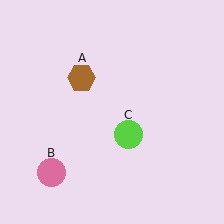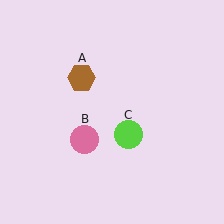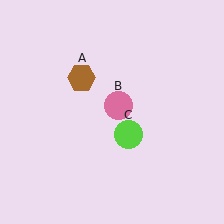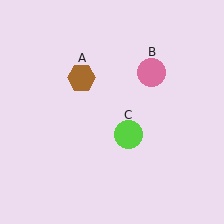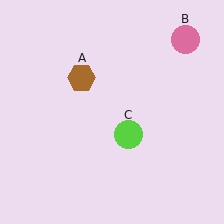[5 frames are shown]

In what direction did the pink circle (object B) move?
The pink circle (object B) moved up and to the right.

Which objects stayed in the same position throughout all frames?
Brown hexagon (object A) and lime circle (object C) remained stationary.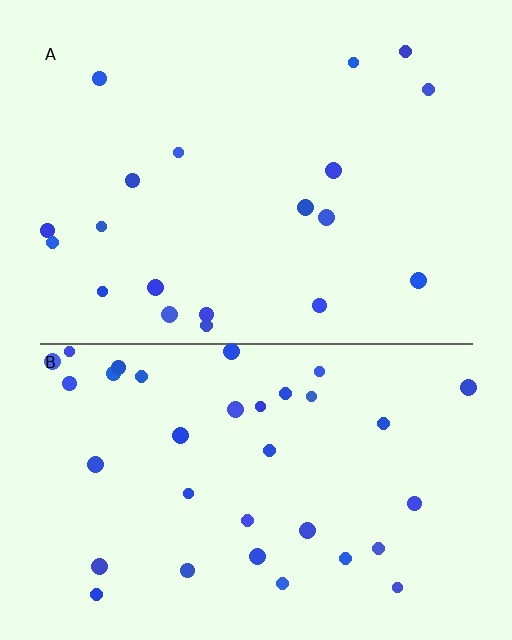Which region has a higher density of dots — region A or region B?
B (the bottom).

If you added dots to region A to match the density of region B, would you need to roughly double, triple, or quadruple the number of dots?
Approximately double.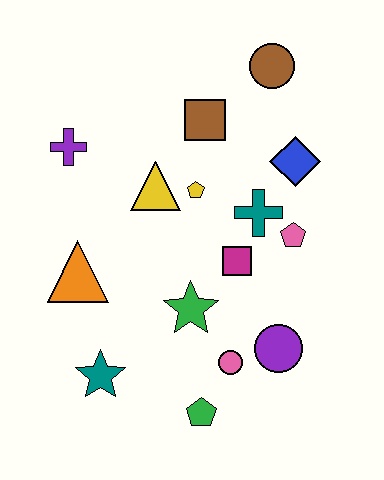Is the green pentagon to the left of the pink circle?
Yes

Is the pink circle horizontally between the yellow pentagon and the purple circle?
Yes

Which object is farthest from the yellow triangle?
The green pentagon is farthest from the yellow triangle.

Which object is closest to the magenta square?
The teal cross is closest to the magenta square.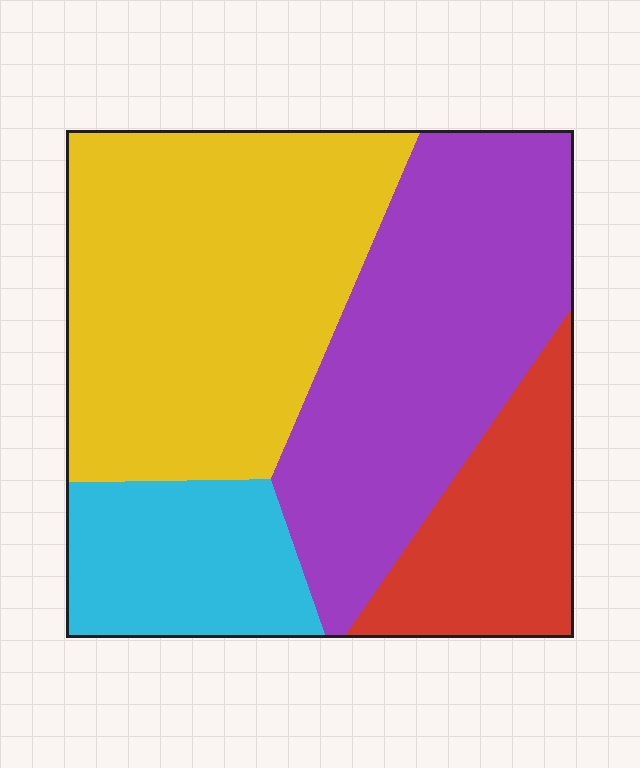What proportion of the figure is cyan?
Cyan covers 14% of the figure.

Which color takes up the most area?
Yellow, at roughly 40%.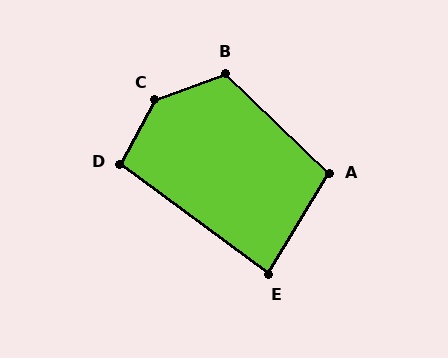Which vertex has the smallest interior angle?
E, at approximately 85 degrees.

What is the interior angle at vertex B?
Approximately 116 degrees (obtuse).